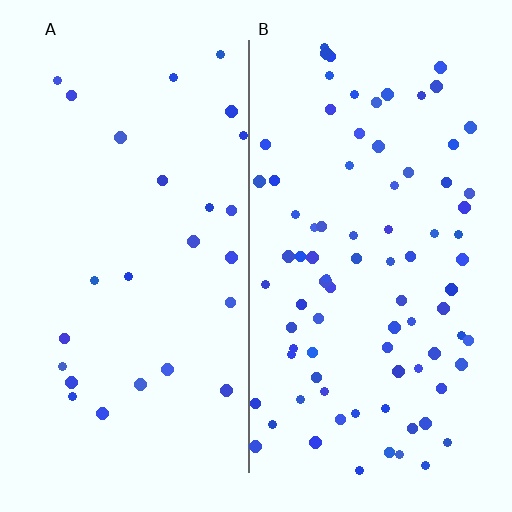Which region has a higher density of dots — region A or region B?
B (the right).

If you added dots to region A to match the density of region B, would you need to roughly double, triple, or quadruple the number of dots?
Approximately triple.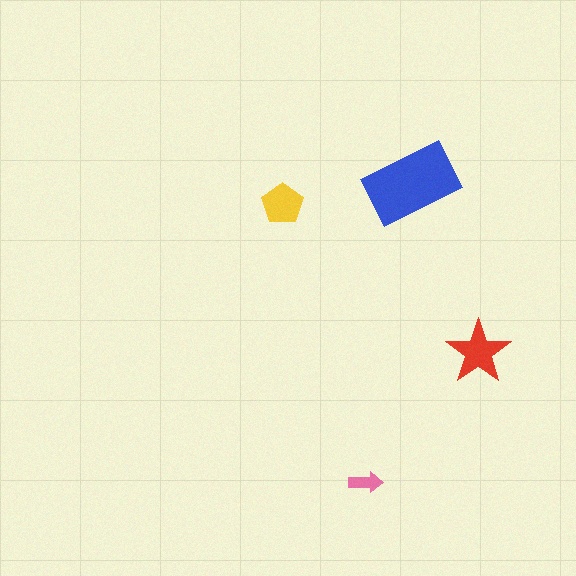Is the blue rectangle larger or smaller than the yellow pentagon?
Larger.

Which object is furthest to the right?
The red star is rightmost.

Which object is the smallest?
The pink arrow.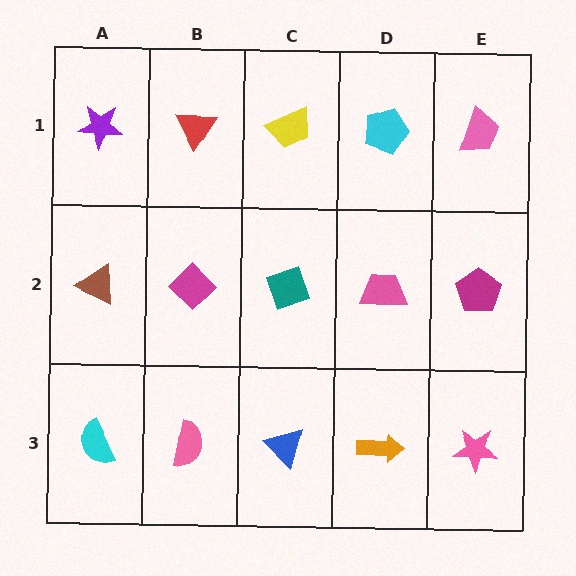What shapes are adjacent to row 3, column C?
A teal diamond (row 2, column C), a pink semicircle (row 3, column B), an orange arrow (row 3, column D).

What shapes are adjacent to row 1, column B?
A magenta diamond (row 2, column B), a purple star (row 1, column A), a yellow trapezoid (row 1, column C).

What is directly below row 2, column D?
An orange arrow.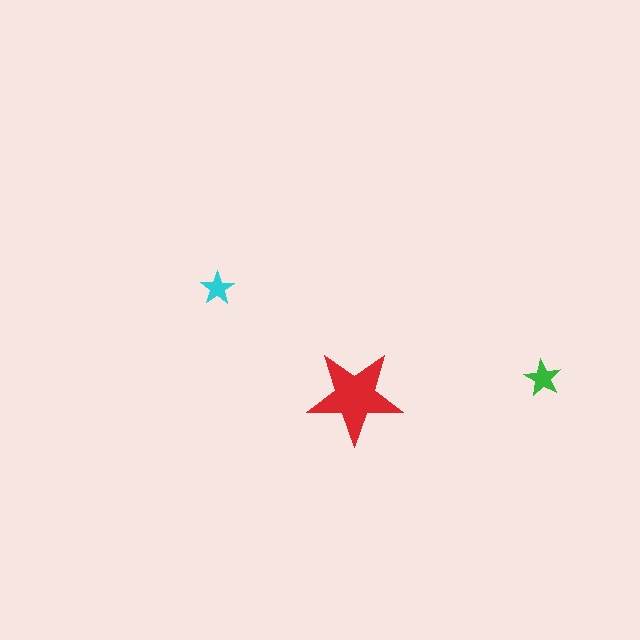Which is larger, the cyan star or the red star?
The red one.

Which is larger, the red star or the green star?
The red one.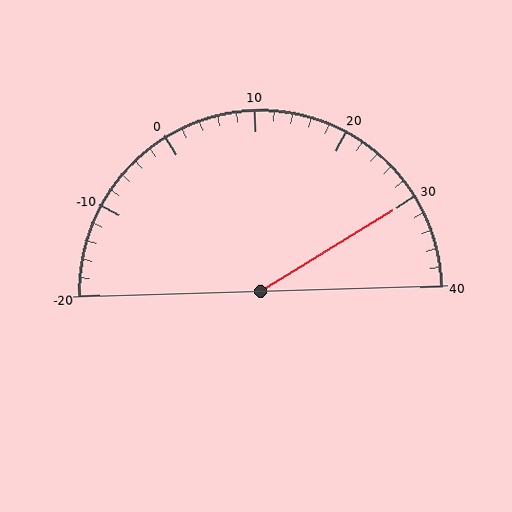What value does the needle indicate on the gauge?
The needle indicates approximately 30.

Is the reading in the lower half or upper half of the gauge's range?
The reading is in the upper half of the range (-20 to 40).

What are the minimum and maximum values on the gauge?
The gauge ranges from -20 to 40.